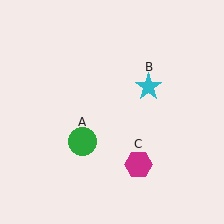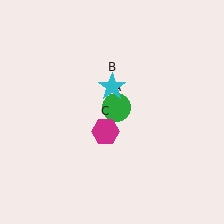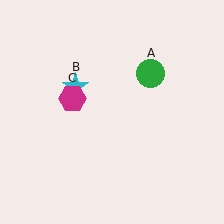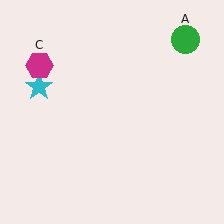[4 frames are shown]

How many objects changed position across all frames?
3 objects changed position: green circle (object A), cyan star (object B), magenta hexagon (object C).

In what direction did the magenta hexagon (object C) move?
The magenta hexagon (object C) moved up and to the left.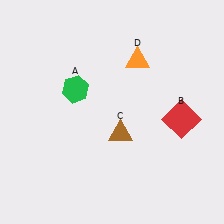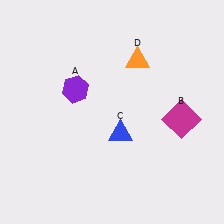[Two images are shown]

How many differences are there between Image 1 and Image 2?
There are 3 differences between the two images.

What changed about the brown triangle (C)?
In Image 1, C is brown. In Image 2, it changed to blue.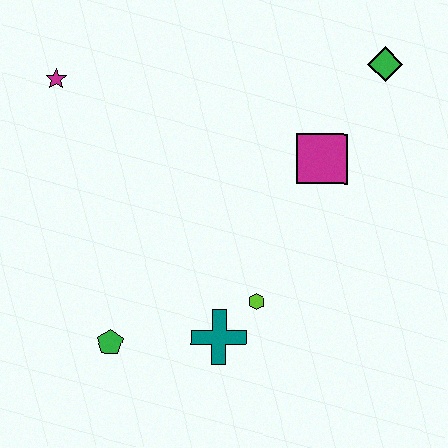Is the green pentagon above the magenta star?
No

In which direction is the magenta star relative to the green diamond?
The magenta star is to the left of the green diamond.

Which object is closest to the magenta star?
The green pentagon is closest to the magenta star.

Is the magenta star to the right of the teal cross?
No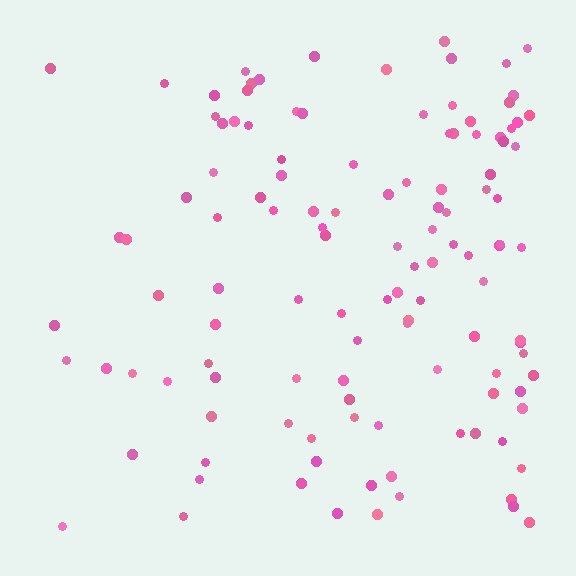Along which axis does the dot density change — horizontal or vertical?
Horizontal.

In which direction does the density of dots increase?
From left to right, with the right side densest.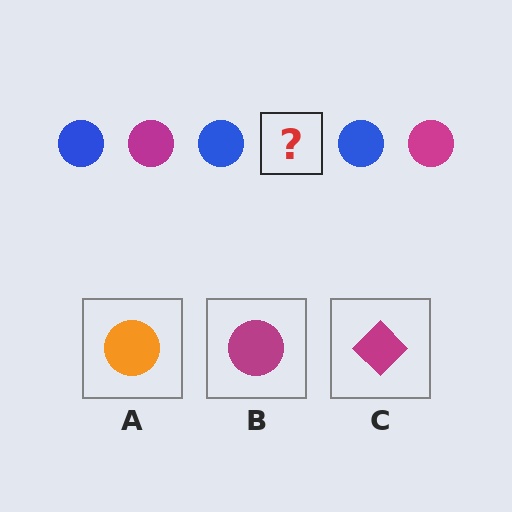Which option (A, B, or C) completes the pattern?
B.